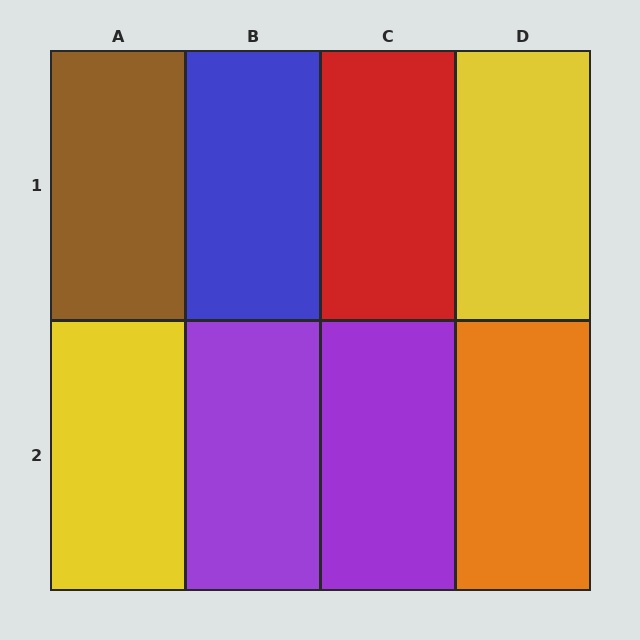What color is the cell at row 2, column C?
Purple.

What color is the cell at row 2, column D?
Orange.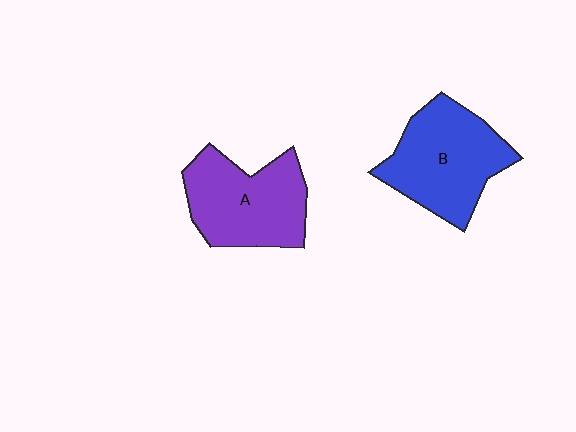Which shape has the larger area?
Shape B (blue).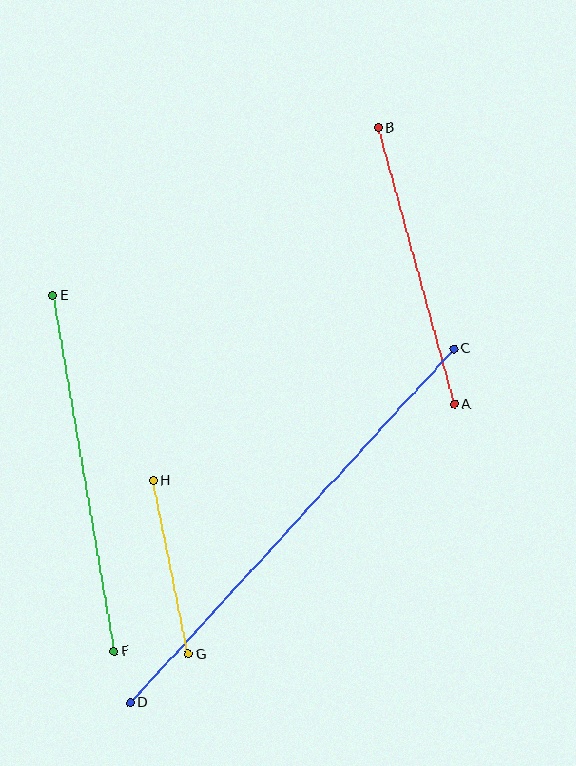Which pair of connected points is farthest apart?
Points C and D are farthest apart.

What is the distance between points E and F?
The distance is approximately 361 pixels.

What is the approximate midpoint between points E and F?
The midpoint is at approximately (84, 474) pixels.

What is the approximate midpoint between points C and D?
The midpoint is at approximately (292, 526) pixels.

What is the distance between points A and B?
The distance is approximately 287 pixels.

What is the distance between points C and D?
The distance is approximately 479 pixels.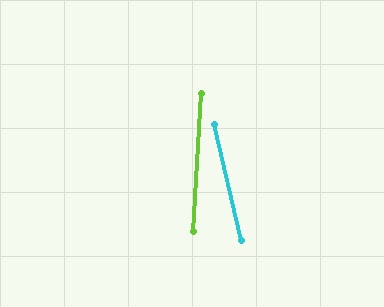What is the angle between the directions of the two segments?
Approximately 16 degrees.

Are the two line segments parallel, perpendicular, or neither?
Neither parallel nor perpendicular — they differ by about 16°.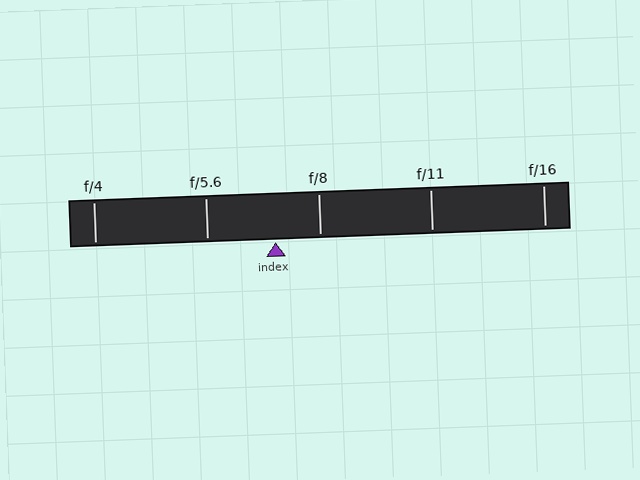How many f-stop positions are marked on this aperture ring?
There are 5 f-stop positions marked.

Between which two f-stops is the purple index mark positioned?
The index mark is between f/5.6 and f/8.